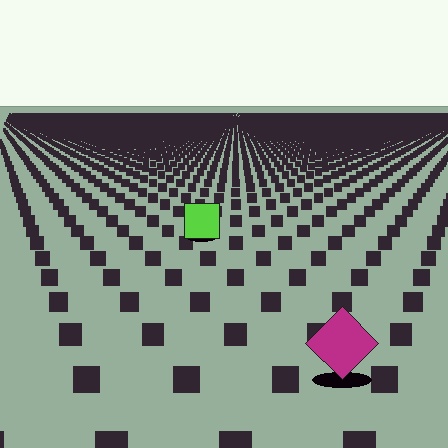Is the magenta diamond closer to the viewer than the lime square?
Yes. The magenta diamond is closer — you can tell from the texture gradient: the ground texture is coarser near it.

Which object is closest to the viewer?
The magenta diamond is closest. The texture marks near it are larger and more spread out.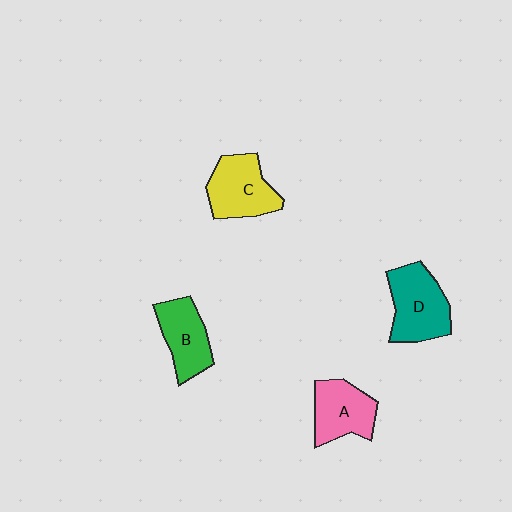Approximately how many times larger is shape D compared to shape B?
Approximately 1.2 times.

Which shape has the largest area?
Shape D (teal).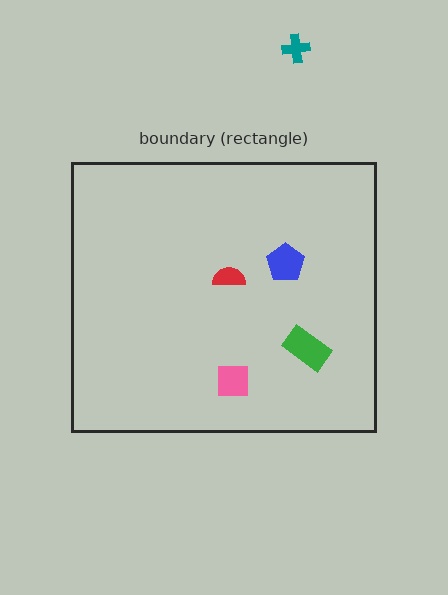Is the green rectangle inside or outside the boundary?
Inside.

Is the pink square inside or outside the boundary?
Inside.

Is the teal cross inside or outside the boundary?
Outside.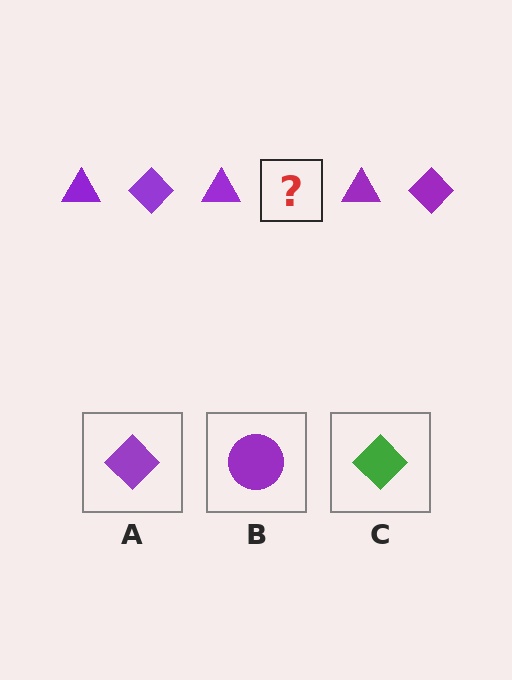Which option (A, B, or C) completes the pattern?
A.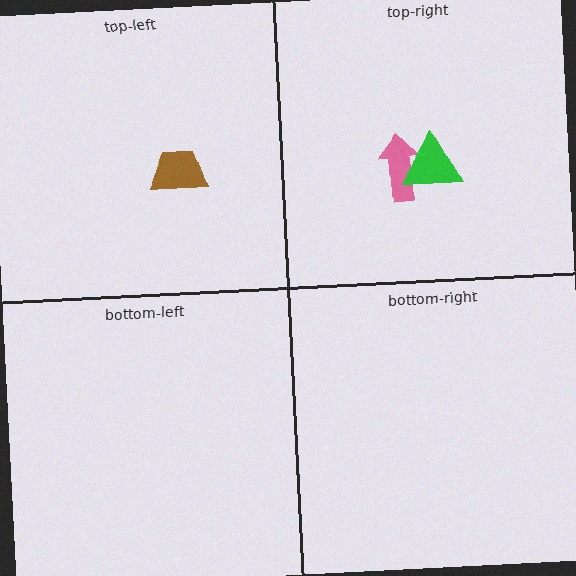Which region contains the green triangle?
The top-right region.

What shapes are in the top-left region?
The brown trapezoid.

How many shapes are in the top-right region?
2.